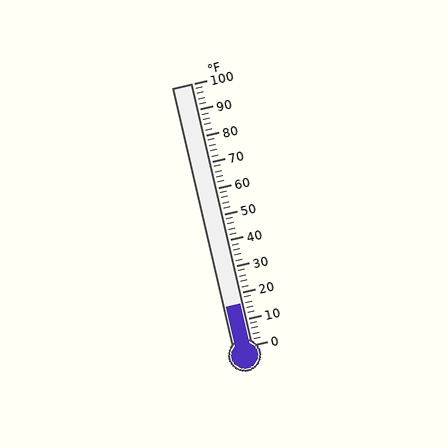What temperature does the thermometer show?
The thermometer shows approximately 16°F.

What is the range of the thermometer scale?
The thermometer scale ranges from 0°F to 100°F.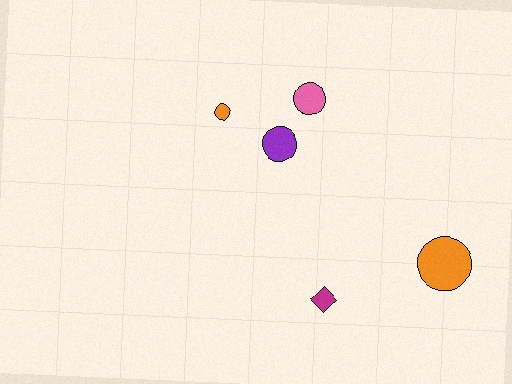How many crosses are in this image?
There are no crosses.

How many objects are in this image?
There are 5 objects.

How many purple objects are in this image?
There is 1 purple object.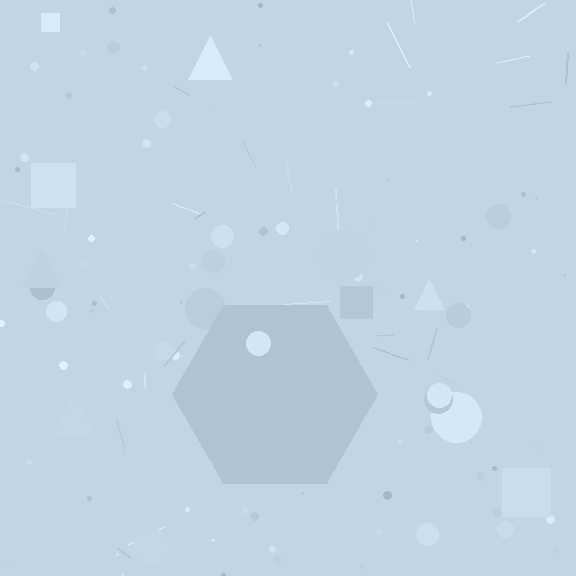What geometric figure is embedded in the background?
A hexagon is embedded in the background.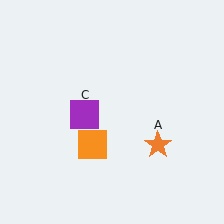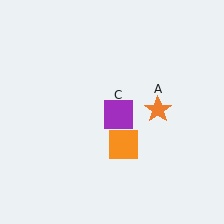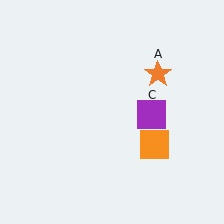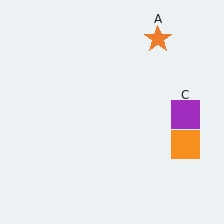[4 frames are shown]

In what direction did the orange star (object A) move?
The orange star (object A) moved up.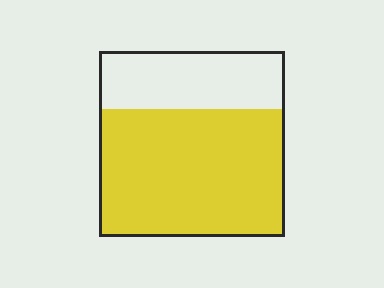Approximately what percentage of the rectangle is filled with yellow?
Approximately 70%.